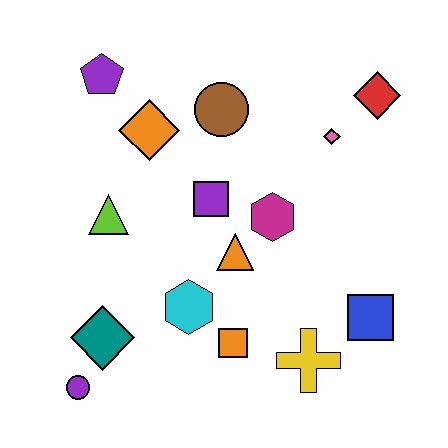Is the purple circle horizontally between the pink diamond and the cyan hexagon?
No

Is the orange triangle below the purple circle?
No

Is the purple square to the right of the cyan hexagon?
Yes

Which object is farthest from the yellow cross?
The purple pentagon is farthest from the yellow cross.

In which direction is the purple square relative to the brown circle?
The purple square is below the brown circle.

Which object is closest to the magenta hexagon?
The orange triangle is closest to the magenta hexagon.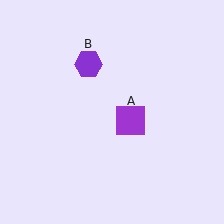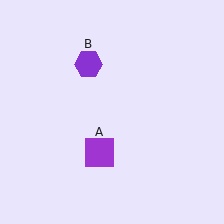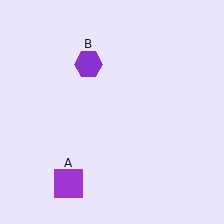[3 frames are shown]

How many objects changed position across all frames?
1 object changed position: purple square (object A).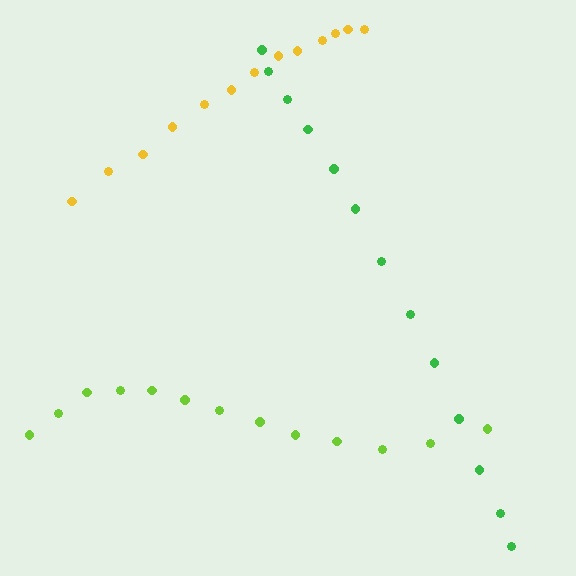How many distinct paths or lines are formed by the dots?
There are 3 distinct paths.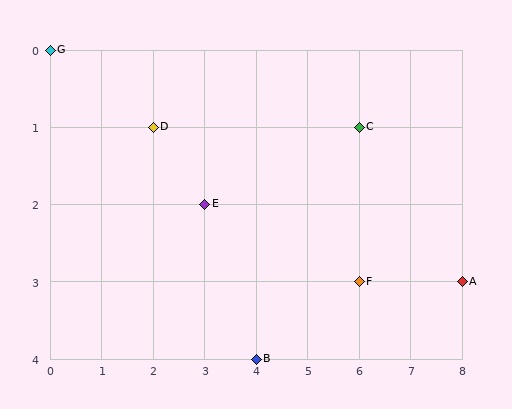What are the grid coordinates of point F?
Point F is at grid coordinates (6, 3).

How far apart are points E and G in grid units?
Points E and G are 3 columns and 2 rows apart (about 3.6 grid units diagonally).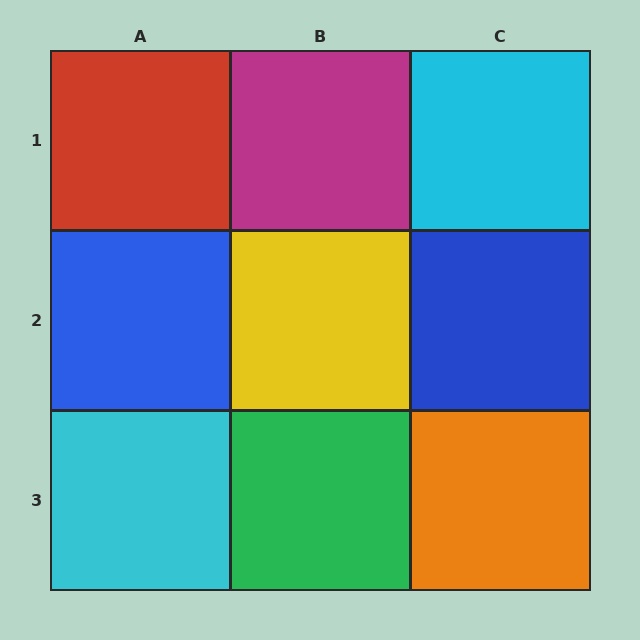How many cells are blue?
2 cells are blue.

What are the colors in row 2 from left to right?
Blue, yellow, blue.